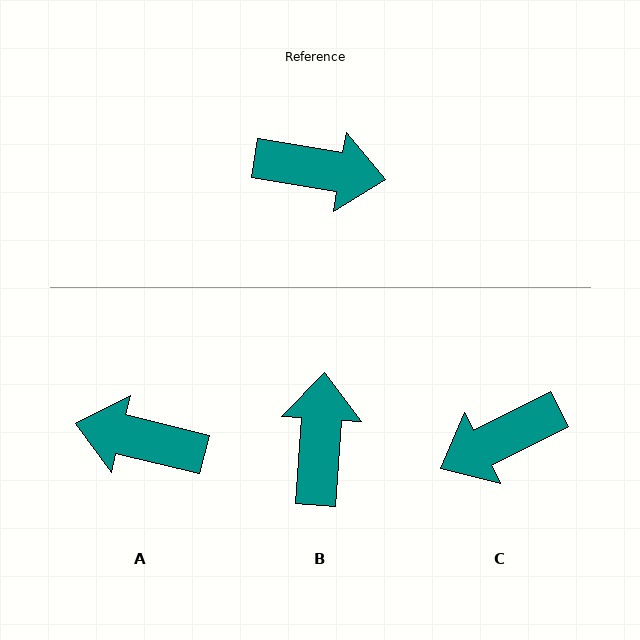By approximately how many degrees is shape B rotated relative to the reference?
Approximately 96 degrees counter-clockwise.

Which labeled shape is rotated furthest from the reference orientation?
A, about 176 degrees away.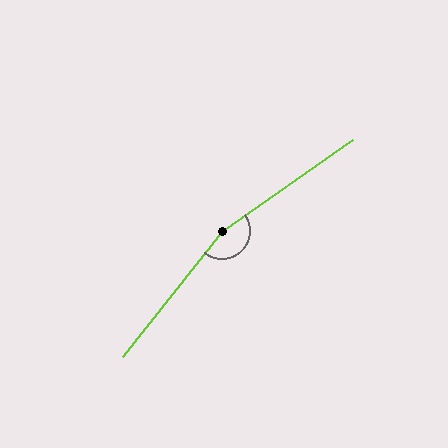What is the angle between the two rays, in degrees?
Approximately 163 degrees.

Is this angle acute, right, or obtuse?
It is obtuse.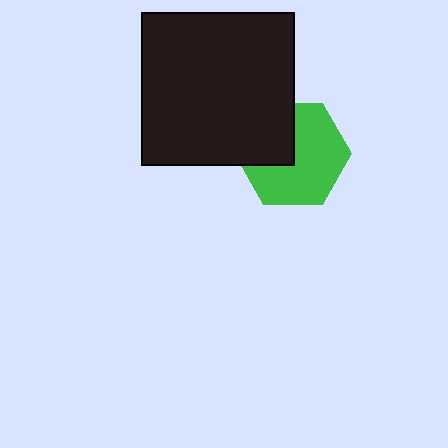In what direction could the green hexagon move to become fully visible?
The green hexagon could move toward the lower-right. That would shift it out from behind the black square entirely.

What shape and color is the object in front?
The object in front is a black square.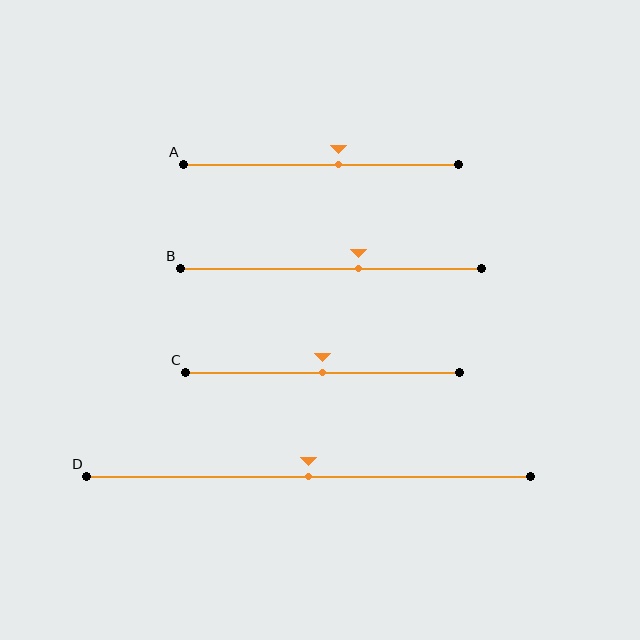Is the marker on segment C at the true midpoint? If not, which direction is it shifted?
Yes, the marker on segment C is at the true midpoint.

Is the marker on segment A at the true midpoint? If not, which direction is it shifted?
No, the marker on segment A is shifted to the right by about 6% of the segment length.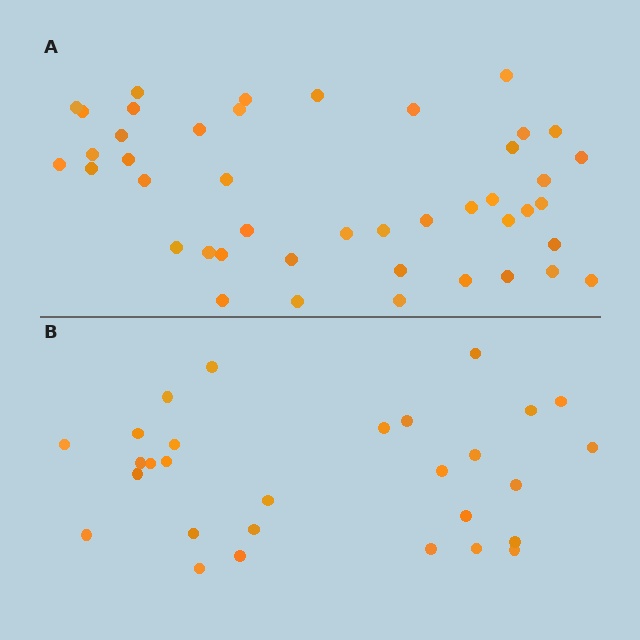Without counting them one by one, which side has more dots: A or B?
Region A (the top region) has more dots.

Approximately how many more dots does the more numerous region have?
Region A has approximately 15 more dots than region B.